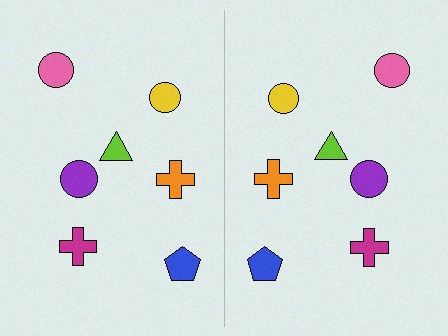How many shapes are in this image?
There are 14 shapes in this image.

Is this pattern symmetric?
Yes, this pattern has bilateral (reflection) symmetry.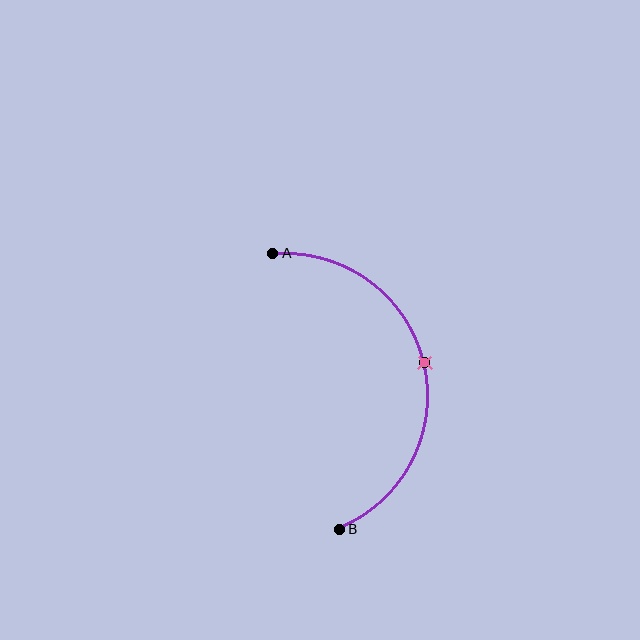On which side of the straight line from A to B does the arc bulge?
The arc bulges to the right of the straight line connecting A and B.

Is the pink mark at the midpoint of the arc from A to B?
Yes. The pink mark lies on the arc at equal arc-length from both A and B — it is the arc midpoint.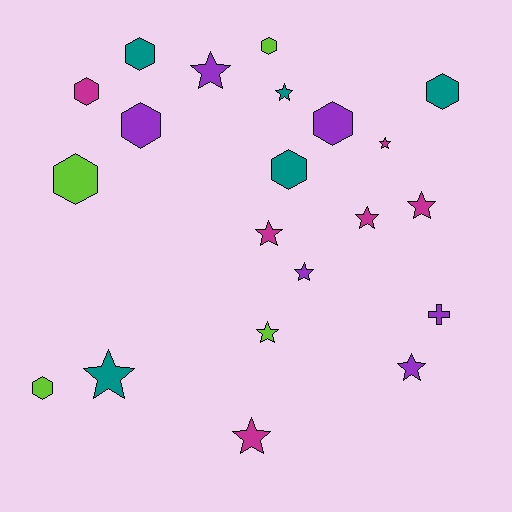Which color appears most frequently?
Purple, with 6 objects.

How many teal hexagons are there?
There are 3 teal hexagons.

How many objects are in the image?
There are 21 objects.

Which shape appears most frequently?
Star, with 11 objects.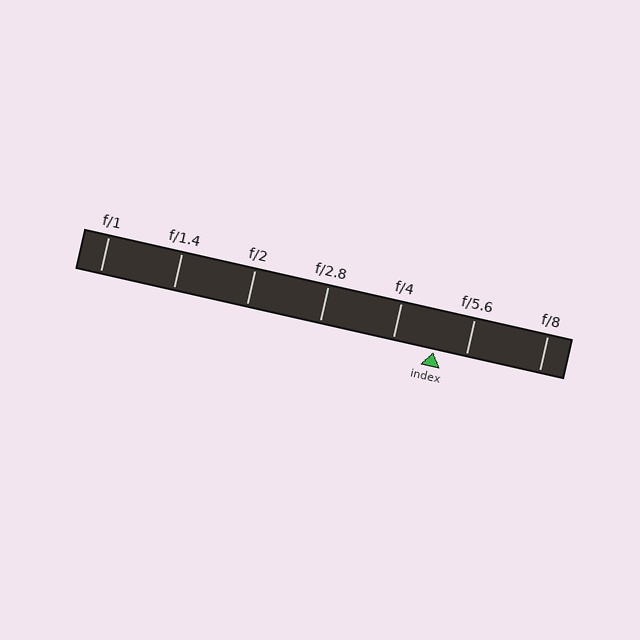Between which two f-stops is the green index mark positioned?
The index mark is between f/4 and f/5.6.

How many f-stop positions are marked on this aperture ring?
There are 7 f-stop positions marked.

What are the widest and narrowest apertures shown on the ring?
The widest aperture shown is f/1 and the narrowest is f/8.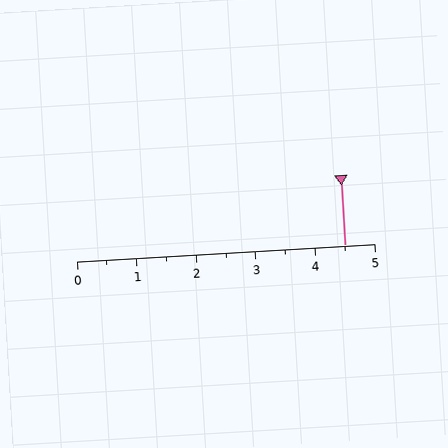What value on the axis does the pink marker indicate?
The marker indicates approximately 4.5.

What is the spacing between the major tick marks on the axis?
The major ticks are spaced 1 apart.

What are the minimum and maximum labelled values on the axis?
The axis runs from 0 to 5.